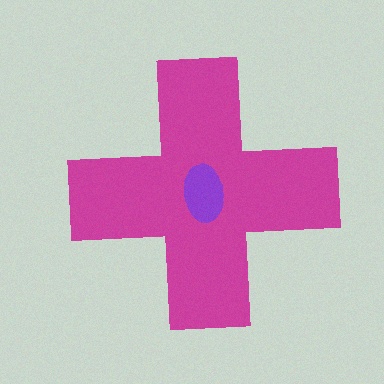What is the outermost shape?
The magenta cross.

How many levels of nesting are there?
2.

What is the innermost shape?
The purple ellipse.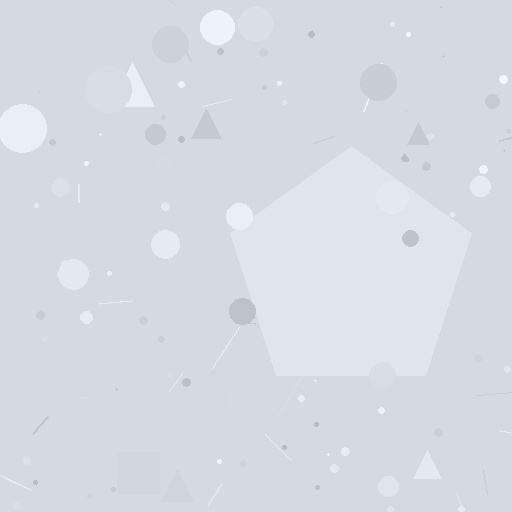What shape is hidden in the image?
A pentagon is hidden in the image.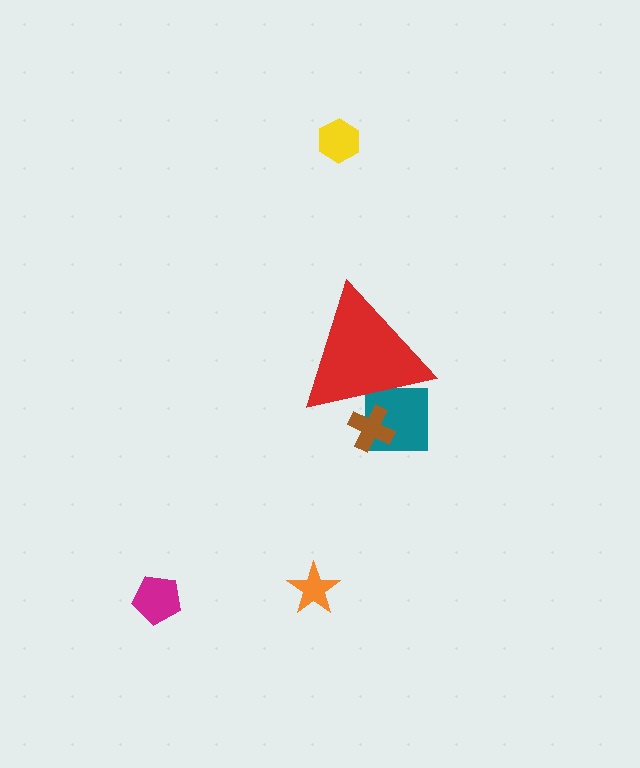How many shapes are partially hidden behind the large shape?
2 shapes are partially hidden.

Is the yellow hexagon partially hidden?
No, the yellow hexagon is fully visible.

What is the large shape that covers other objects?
A red triangle.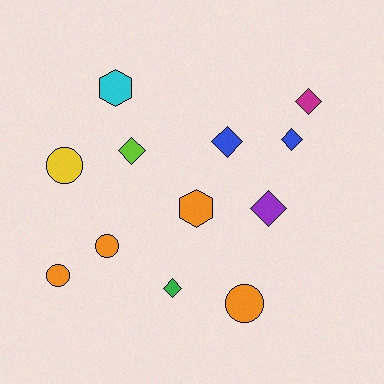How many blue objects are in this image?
There are 2 blue objects.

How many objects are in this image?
There are 12 objects.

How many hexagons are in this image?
There are 2 hexagons.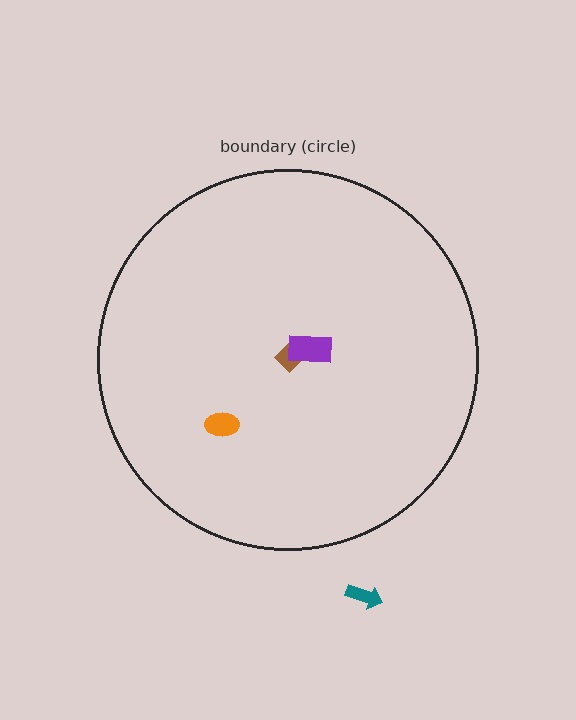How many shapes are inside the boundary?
3 inside, 1 outside.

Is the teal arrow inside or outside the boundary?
Outside.